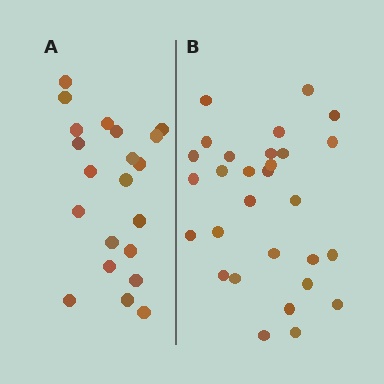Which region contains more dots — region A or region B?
Region B (the right region) has more dots.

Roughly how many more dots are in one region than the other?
Region B has roughly 8 or so more dots than region A.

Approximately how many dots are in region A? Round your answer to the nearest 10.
About 20 dots. (The exact count is 21, which rounds to 20.)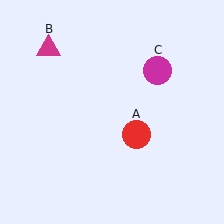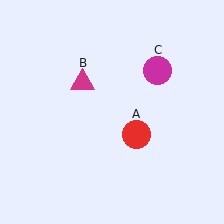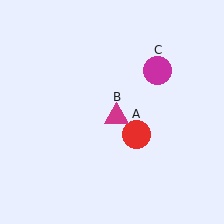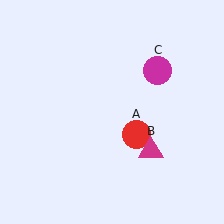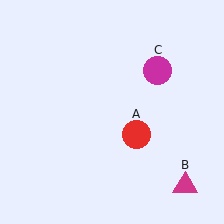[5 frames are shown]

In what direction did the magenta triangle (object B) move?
The magenta triangle (object B) moved down and to the right.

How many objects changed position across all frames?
1 object changed position: magenta triangle (object B).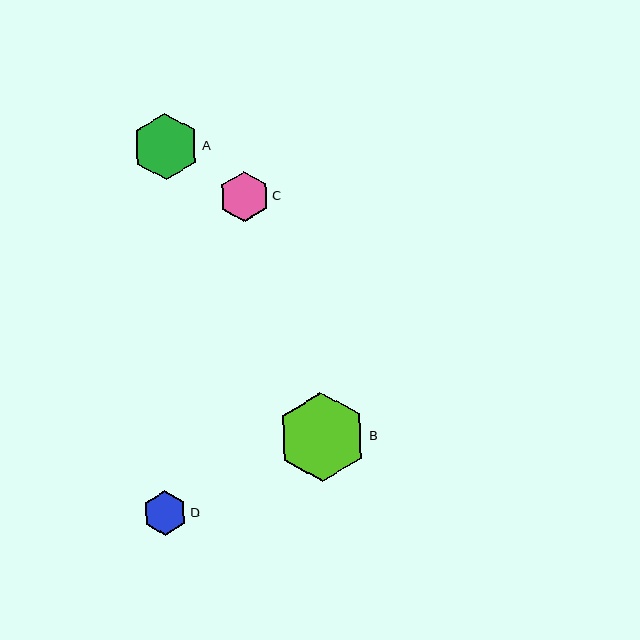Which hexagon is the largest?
Hexagon B is the largest with a size of approximately 89 pixels.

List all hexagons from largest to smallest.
From largest to smallest: B, A, C, D.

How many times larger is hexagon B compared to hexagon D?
Hexagon B is approximately 2.0 times the size of hexagon D.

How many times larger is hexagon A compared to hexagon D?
Hexagon A is approximately 1.5 times the size of hexagon D.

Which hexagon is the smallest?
Hexagon D is the smallest with a size of approximately 45 pixels.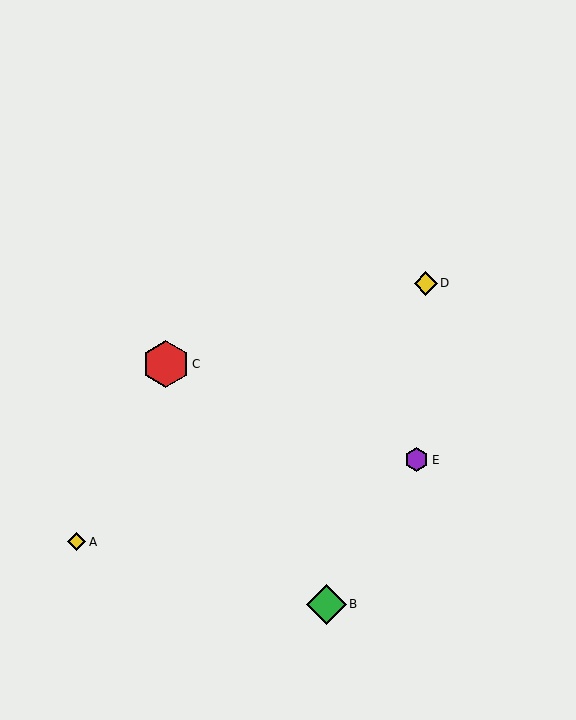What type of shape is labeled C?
Shape C is a red hexagon.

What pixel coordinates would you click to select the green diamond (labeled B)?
Click at (326, 604) to select the green diamond B.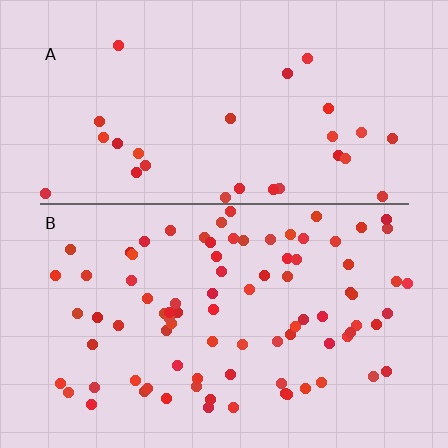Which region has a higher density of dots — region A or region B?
B (the bottom).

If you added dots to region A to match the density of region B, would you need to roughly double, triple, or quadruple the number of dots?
Approximately triple.